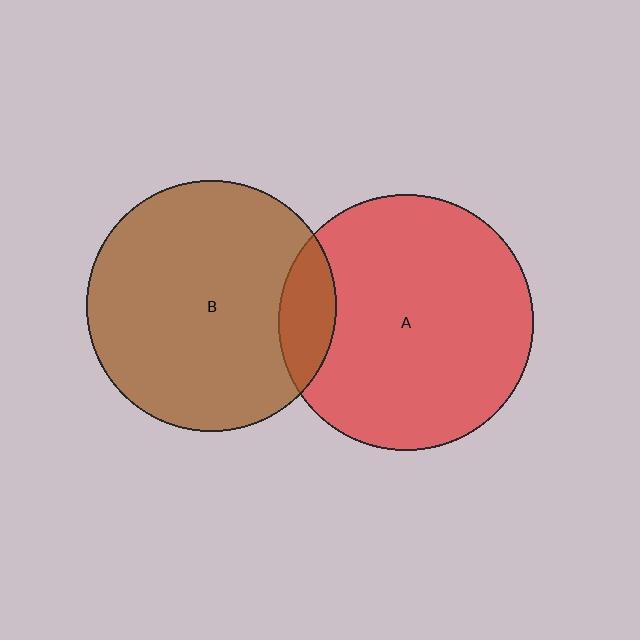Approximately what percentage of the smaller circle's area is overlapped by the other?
Approximately 15%.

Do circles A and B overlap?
Yes.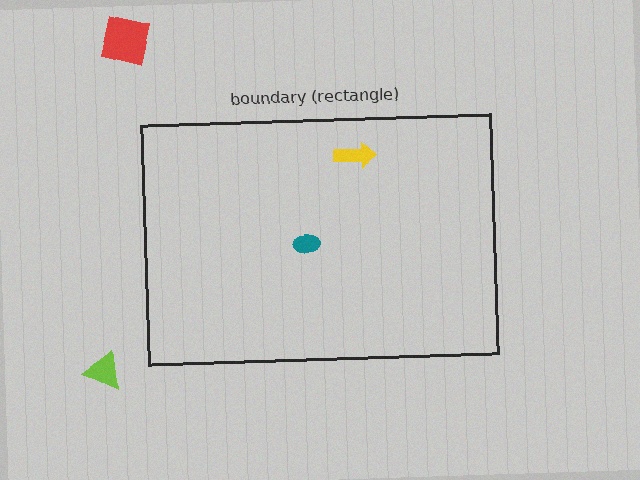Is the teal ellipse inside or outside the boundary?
Inside.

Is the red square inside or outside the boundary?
Outside.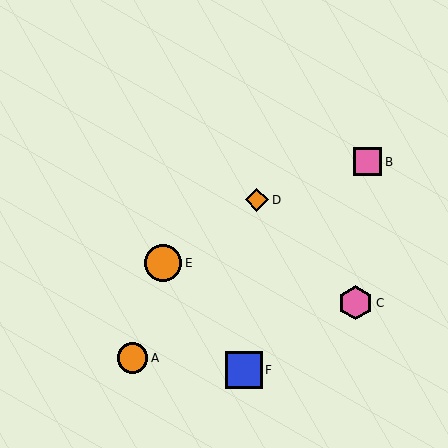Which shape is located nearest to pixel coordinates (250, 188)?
The orange diamond (labeled D) at (257, 200) is nearest to that location.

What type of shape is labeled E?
Shape E is an orange circle.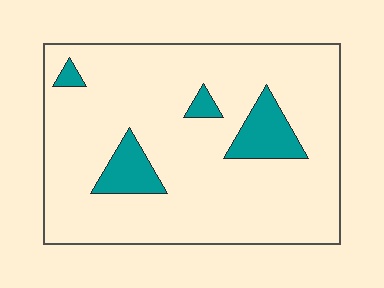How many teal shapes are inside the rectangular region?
4.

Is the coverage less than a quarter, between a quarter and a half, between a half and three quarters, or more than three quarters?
Less than a quarter.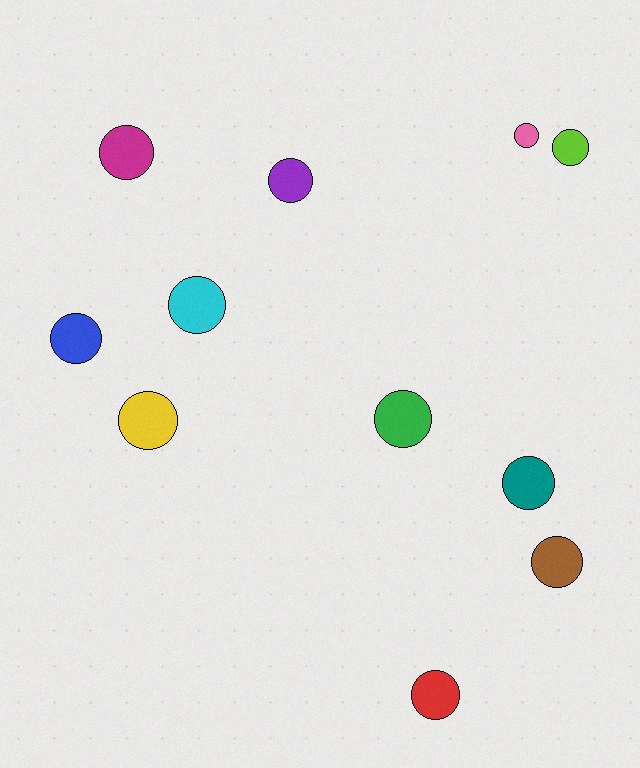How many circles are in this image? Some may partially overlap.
There are 11 circles.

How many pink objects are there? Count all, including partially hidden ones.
There is 1 pink object.